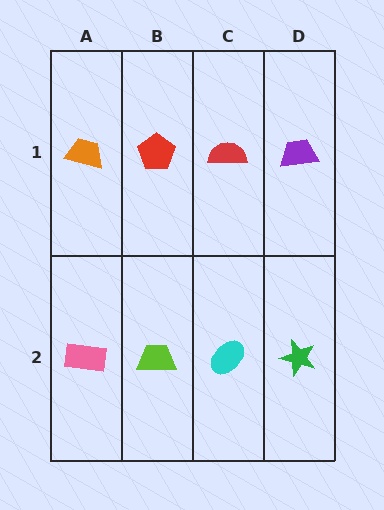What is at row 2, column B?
A lime trapezoid.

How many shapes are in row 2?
4 shapes.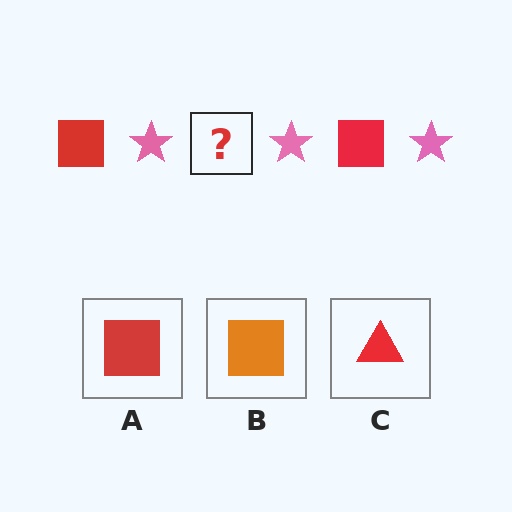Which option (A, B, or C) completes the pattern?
A.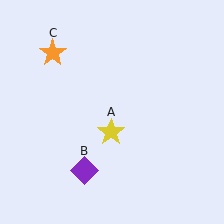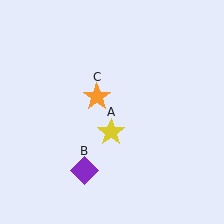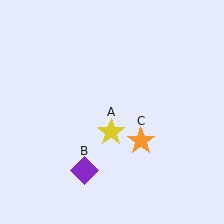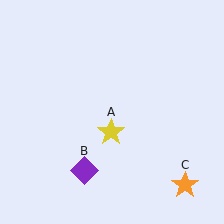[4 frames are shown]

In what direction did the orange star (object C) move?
The orange star (object C) moved down and to the right.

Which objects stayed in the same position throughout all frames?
Yellow star (object A) and purple diamond (object B) remained stationary.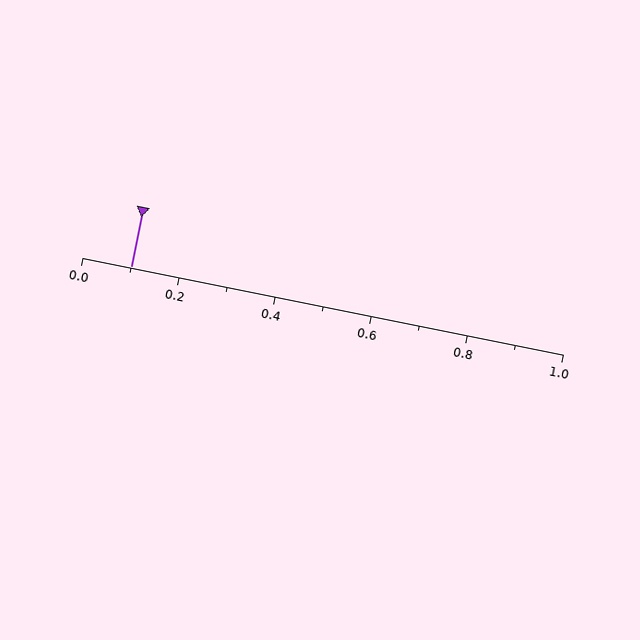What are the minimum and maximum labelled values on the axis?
The axis runs from 0.0 to 1.0.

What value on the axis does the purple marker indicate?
The marker indicates approximately 0.1.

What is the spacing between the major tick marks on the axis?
The major ticks are spaced 0.2 apart.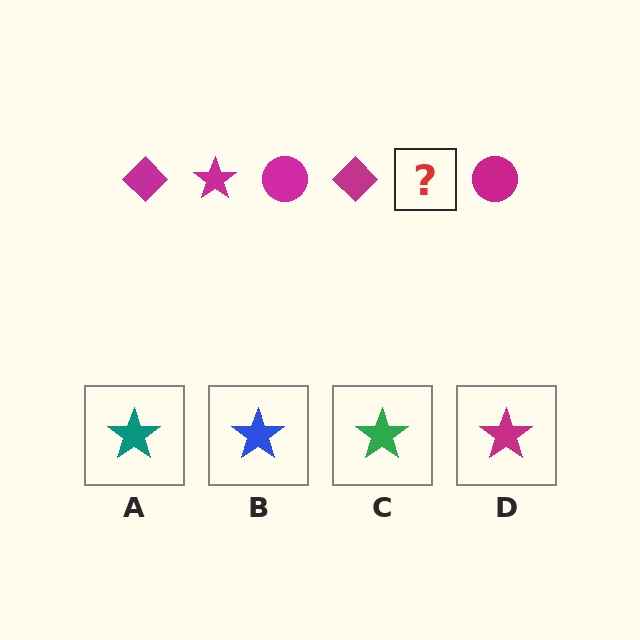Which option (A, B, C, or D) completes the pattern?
D.